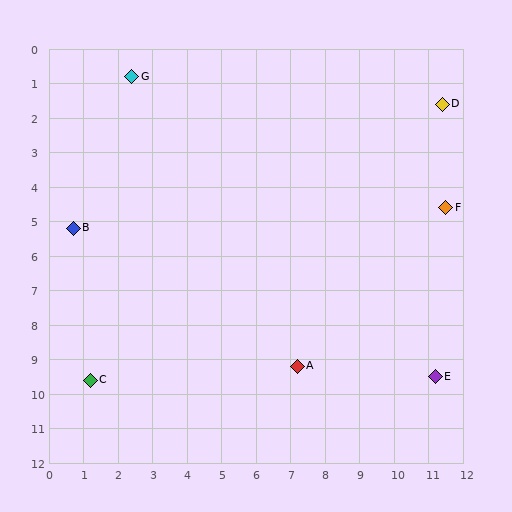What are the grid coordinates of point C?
Point C is at approximately (1.2, 9.6).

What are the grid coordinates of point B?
Point B is at approximately (0.7, 5.2).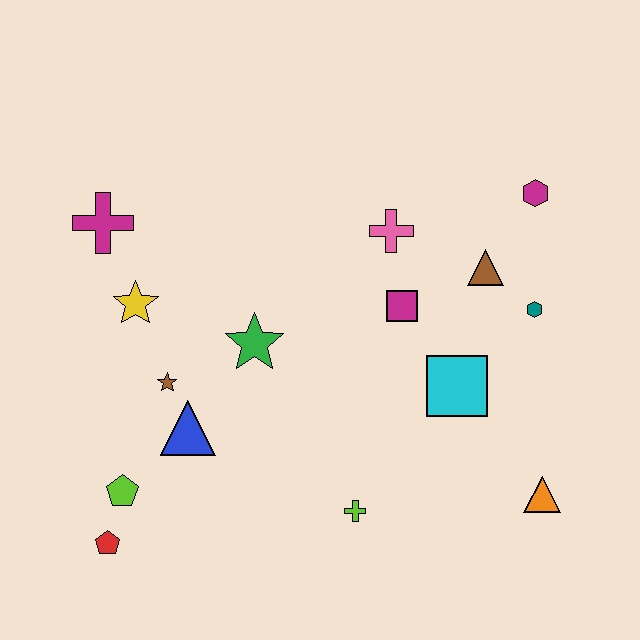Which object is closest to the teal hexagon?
The brown triangle is closest to the teal hexagon.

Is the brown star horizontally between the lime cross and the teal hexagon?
No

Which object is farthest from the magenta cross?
The orange triangle is farthest from the magenta cross.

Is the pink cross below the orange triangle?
No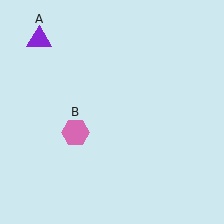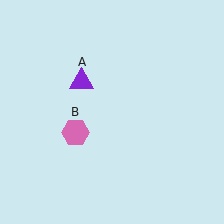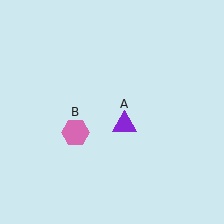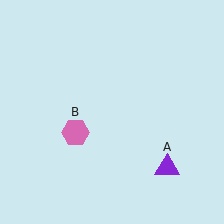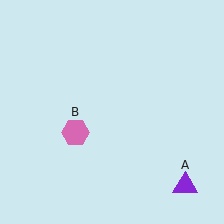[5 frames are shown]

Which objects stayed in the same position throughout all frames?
Pink hexagon (object B) remained stationary.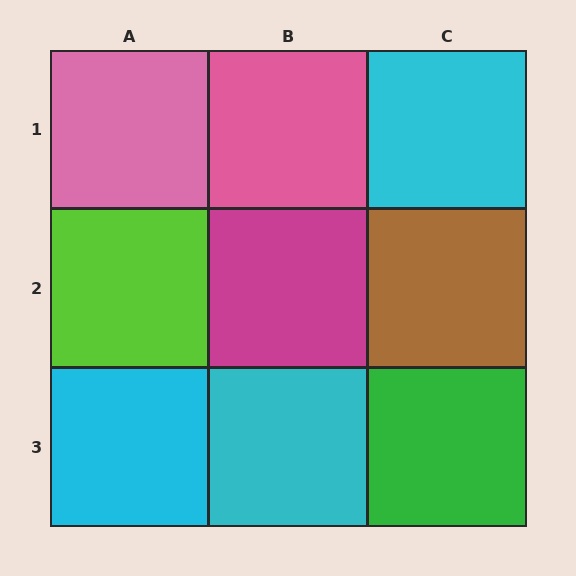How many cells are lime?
1 cell is lime.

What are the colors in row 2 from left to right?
Lime, magenta, brown.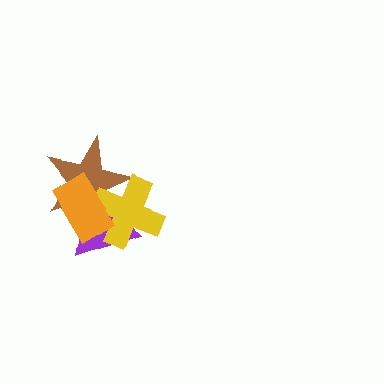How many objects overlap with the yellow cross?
3 objects overlap with the yellow cross.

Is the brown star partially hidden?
Yes, it is partially covered by another shape.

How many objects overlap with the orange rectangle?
3 objects overlap with the orange rectangle.